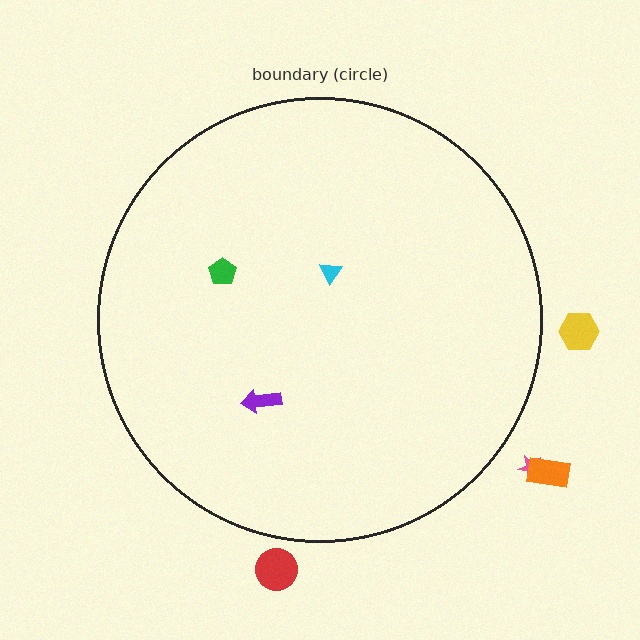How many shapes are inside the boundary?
3 inside, 4 outside.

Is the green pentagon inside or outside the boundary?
Inside.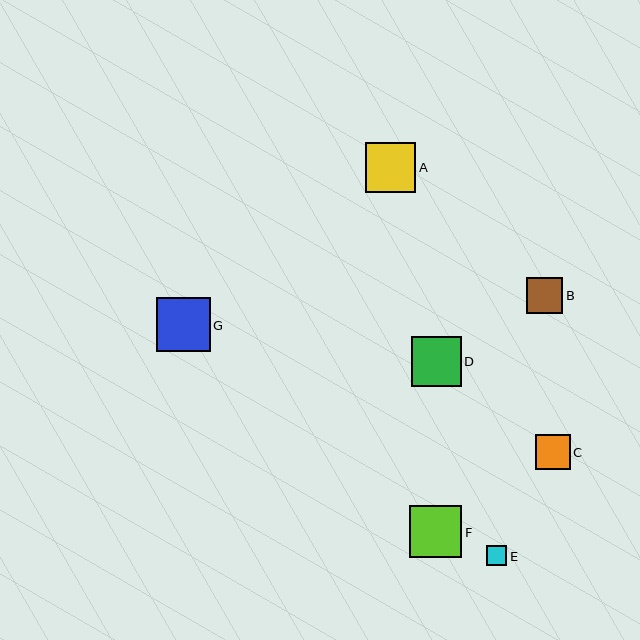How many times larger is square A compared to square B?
Square A is approximately 1.4 times the size of square B.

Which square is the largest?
Square G is the largest with a size of approximately 54 pixels.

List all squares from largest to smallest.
From largest to smallest: G, F, A, D, B, C, E.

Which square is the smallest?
Square E is the smallest with a size of approximately 20 pixels.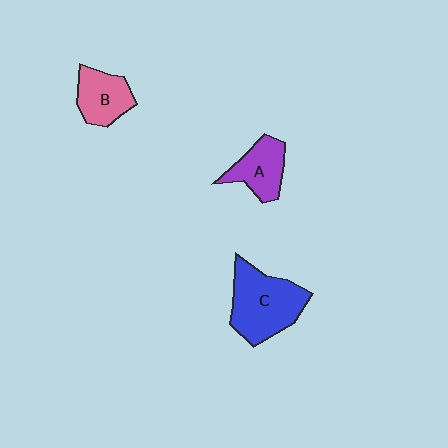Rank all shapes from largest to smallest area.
From largest to smallest: C (blue), B (pink), A (purple).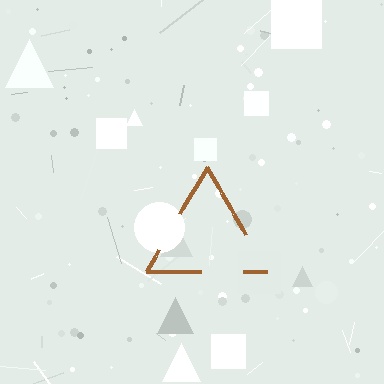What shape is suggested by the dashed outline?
The dashed outline suggests a triangle.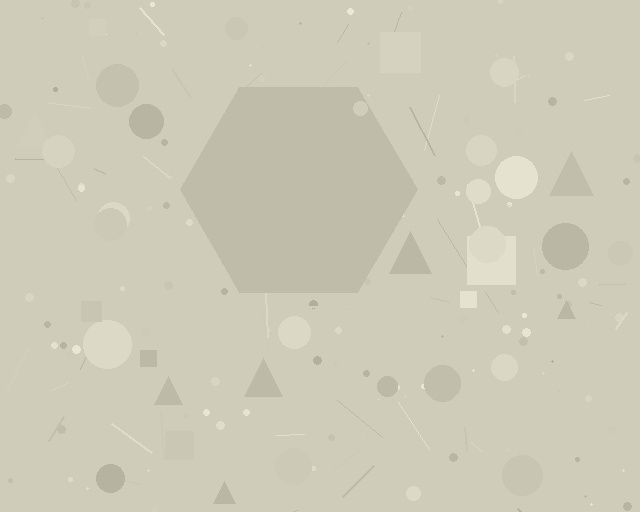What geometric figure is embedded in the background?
A hexagon is embedded in the background.